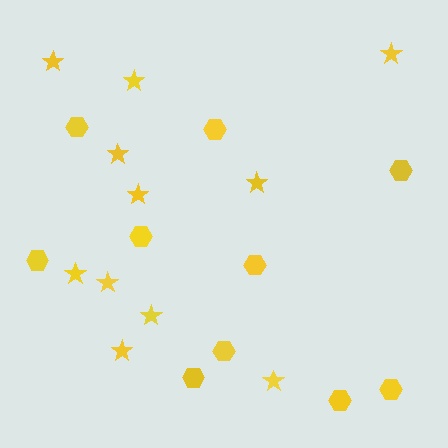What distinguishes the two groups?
There are 2 groups: one group of stars (11) and one group of hexagons (10).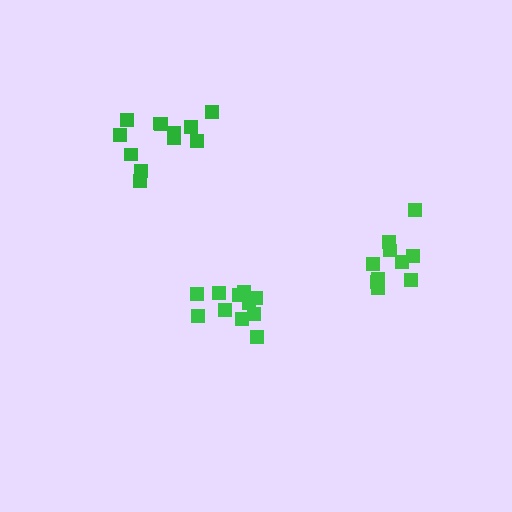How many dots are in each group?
Group 1: 11 dots, Group 2: 10 dots, Group 3: 12 dots (33 total).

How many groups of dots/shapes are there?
There are 3 groups.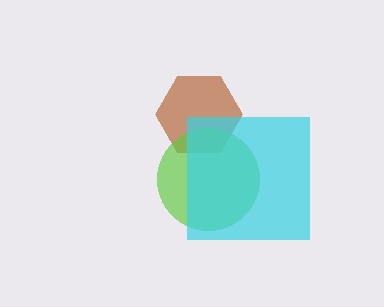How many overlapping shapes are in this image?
There are 3 overlapping shapes in the image.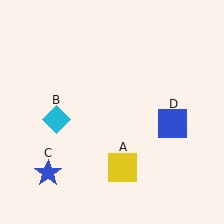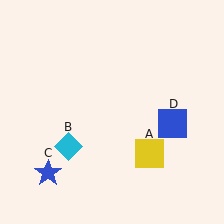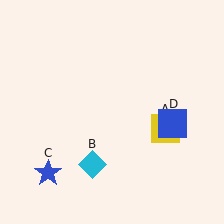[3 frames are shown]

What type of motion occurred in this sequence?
The yellow square (object A), cyan diamond (object B) rotated counterclockwise around the center of the scene.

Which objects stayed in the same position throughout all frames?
Blue star (object C) and blue square (object D) remained stationary.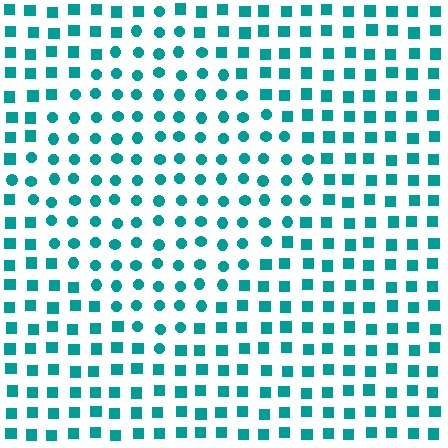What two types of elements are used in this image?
The image uses circles inside the diamond region and squares outside it.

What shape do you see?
I see a diamond.